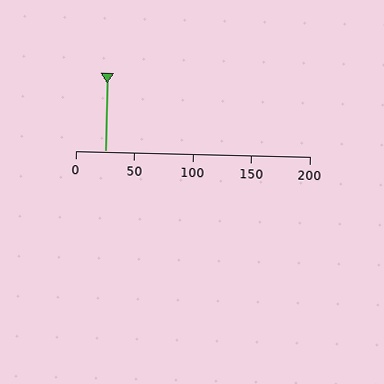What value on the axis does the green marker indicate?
The marker indicates approximately 25.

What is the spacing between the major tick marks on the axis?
The major ticks are spaced 50 apart.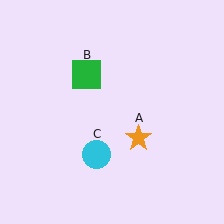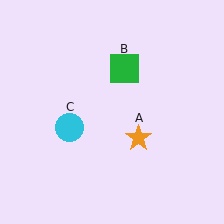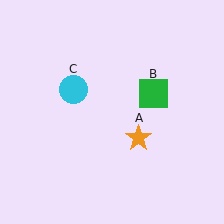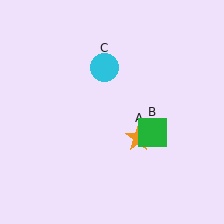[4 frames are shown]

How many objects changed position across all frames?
2 objects changed position: green square (object B), cyan circle (object C).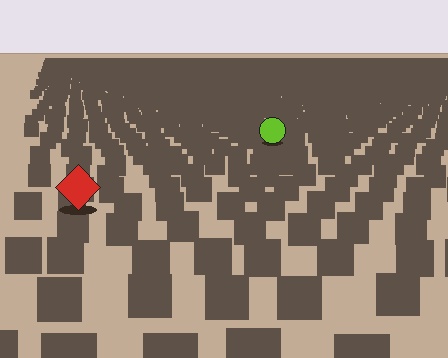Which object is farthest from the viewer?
The lime circle is farthest from the viewer. It appears smaller and the ground texture around it is denser.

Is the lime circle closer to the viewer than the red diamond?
No. The red diamond is closer — you can tell from the texture gradient: the ground texture is coarser near it.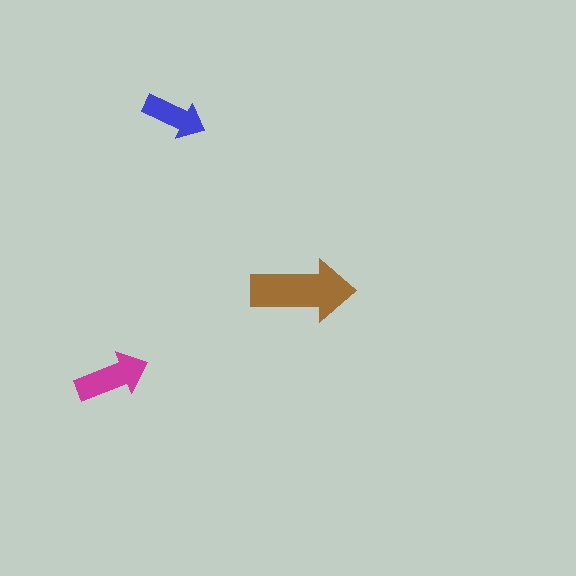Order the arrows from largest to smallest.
the brown one, the magenta one, the blue one.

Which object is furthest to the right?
The brown arrow is rightmost.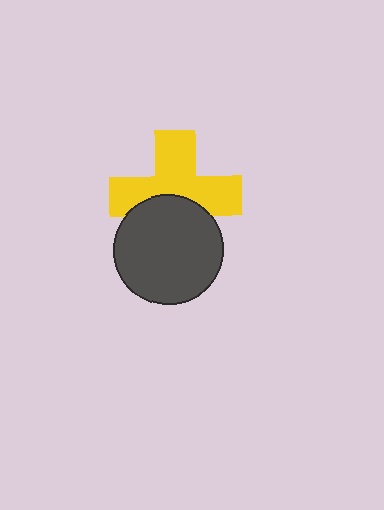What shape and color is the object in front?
The object in front is a dark gray circle.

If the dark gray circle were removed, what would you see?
You would see the complete yellow cross.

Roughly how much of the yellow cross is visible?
About half of it is visible (roughly 65%).